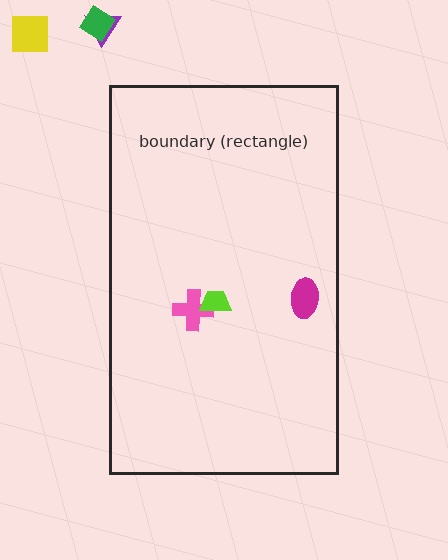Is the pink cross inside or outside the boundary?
Inside.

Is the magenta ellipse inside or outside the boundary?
Inside.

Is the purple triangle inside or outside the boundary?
Outside.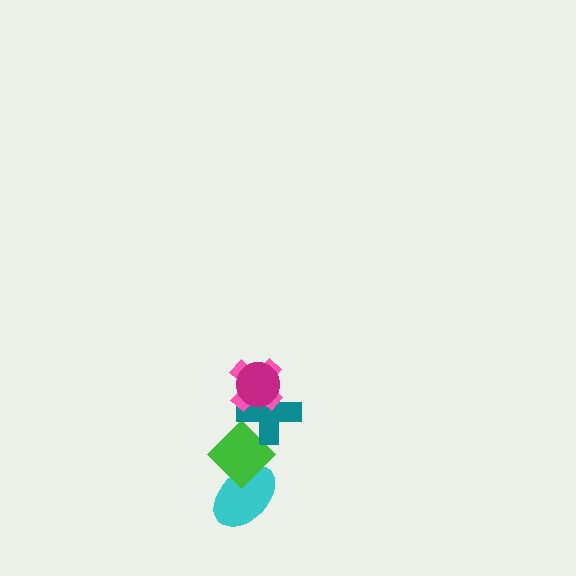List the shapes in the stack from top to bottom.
From top to bottom: the magenta circle, the pink cross, the teal cross, the green diamond, the cyan ellipse.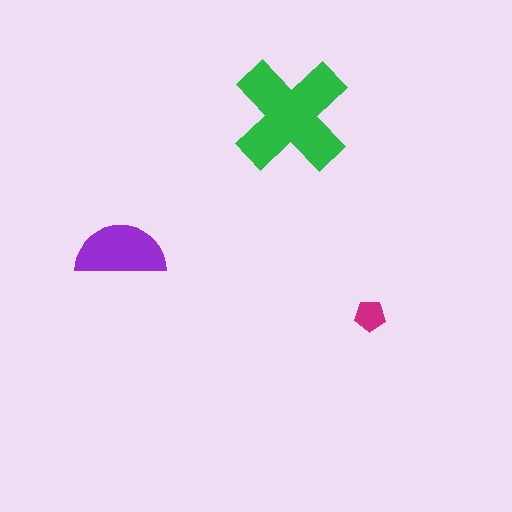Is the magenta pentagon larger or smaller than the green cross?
Smaller.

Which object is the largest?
The green cross.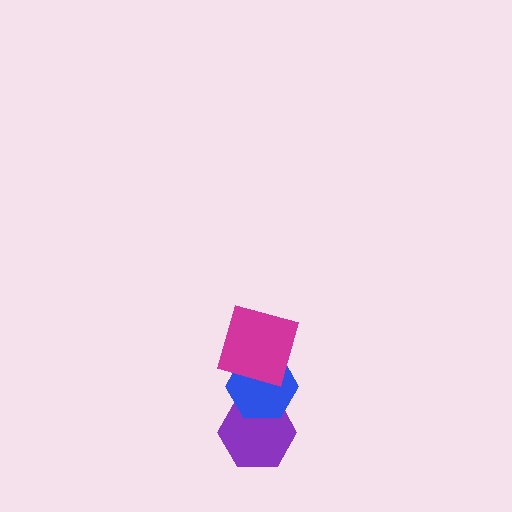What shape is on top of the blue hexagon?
The magenta square is on top of the blue hexagon.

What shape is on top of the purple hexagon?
The blue hexagon is on top of the purple hexagon.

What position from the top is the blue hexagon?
The blue hexagon is 2nd from the top.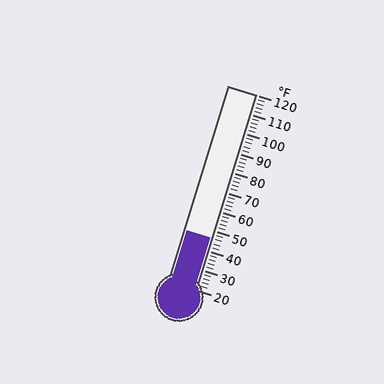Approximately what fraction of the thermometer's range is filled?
The thermometer is filled to approximately 25% of its range.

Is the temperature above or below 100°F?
The temperature is below 100°F.